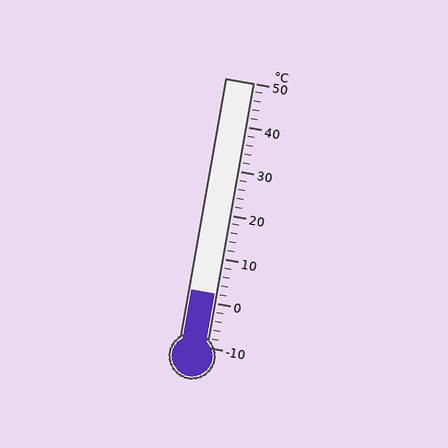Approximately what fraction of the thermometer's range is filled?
The thermometer is filled to approximately 20% of its range.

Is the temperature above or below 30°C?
The temperature is below 30°C.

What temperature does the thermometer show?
The thermometer shows approximately 2°C.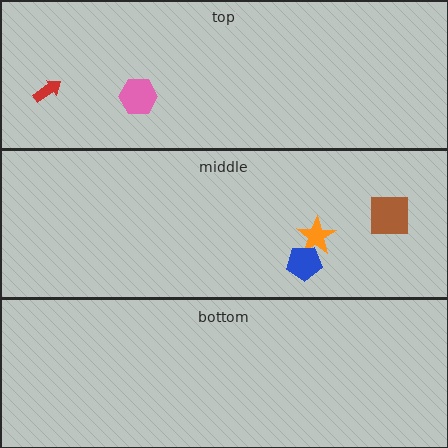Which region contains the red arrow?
The top region.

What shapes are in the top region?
The red arrow, the pink hexagon.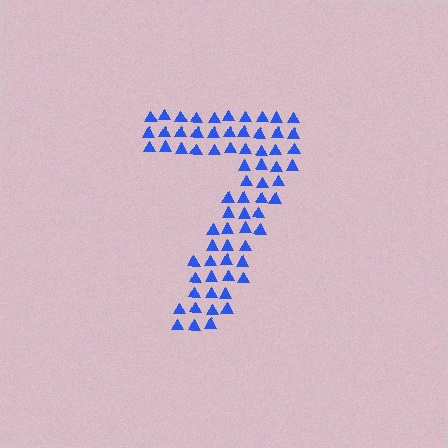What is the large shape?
The large shape is the digit 7.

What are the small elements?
The small elements are triangles.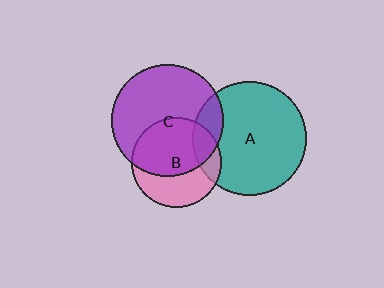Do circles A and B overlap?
Yes.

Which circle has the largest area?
Circle A (teal).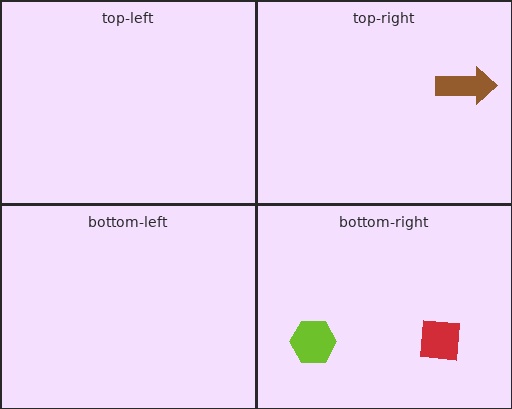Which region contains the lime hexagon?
The bottom-right region.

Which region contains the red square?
The bottom-right region.